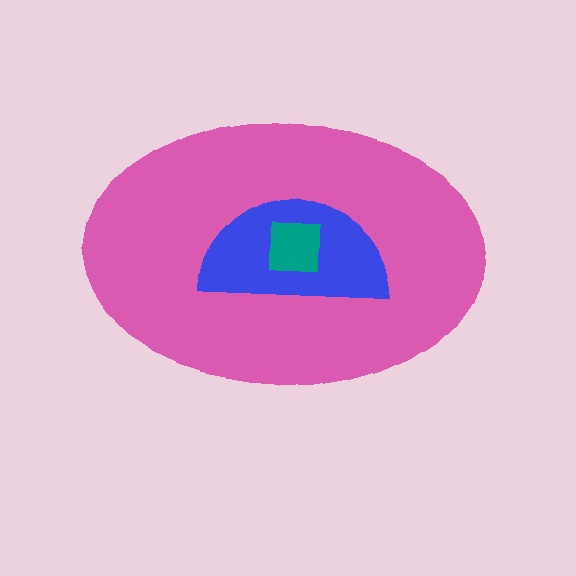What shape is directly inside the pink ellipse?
The blue semicircle.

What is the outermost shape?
The pink ellipse.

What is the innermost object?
The teal square.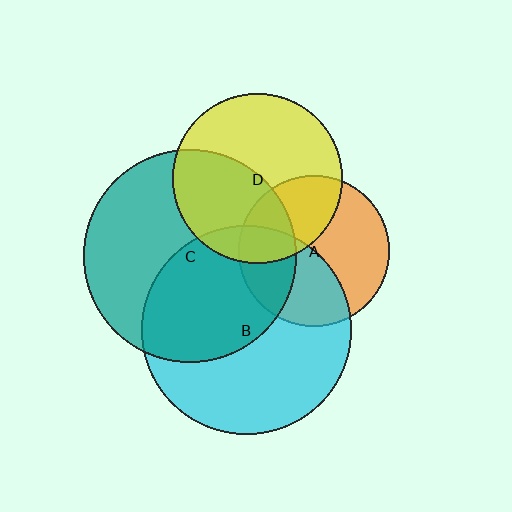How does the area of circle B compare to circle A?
Approximately 1.9 times.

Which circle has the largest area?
Circle C (teal).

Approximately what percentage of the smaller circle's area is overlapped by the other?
Approximately 45%.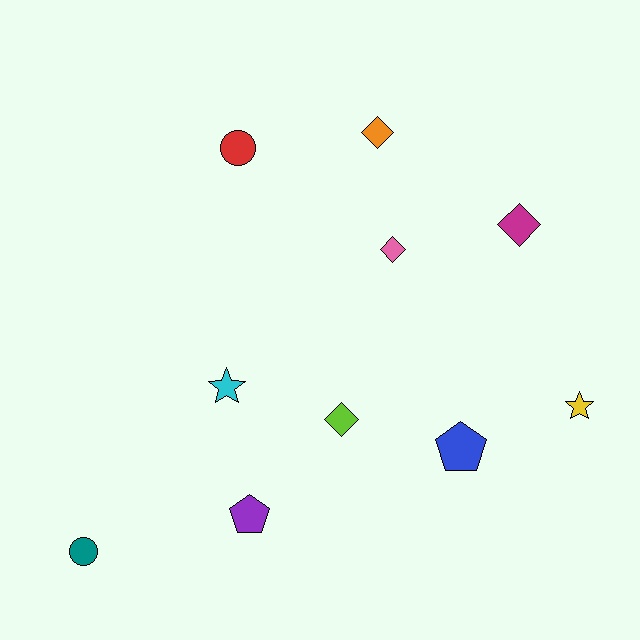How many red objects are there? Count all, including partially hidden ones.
There is 1 red object.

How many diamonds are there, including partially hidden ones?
There are 4 diamonds.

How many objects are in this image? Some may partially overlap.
There are 10 objects.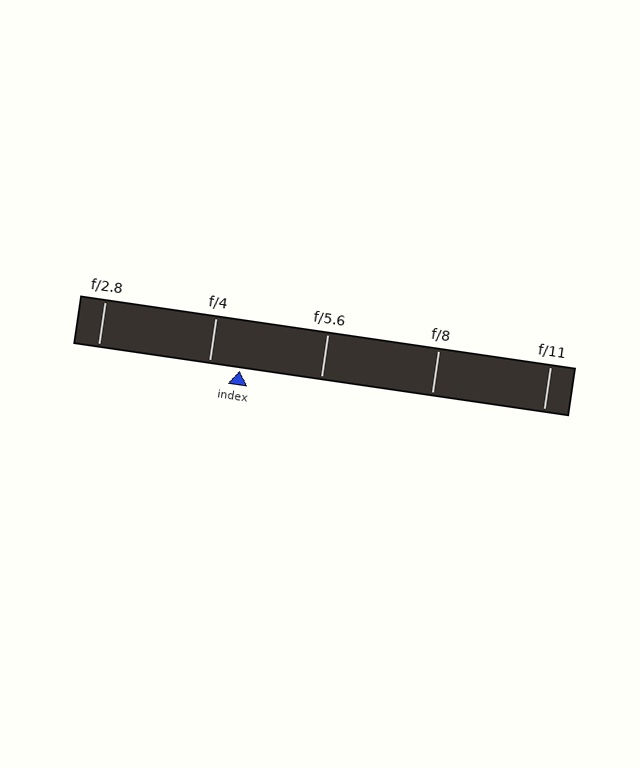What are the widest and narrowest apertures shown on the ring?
The widest aperture shown is f/2.8 and the narrowest is f/11.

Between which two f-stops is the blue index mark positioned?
The index mark is between f/4 and f/5.6.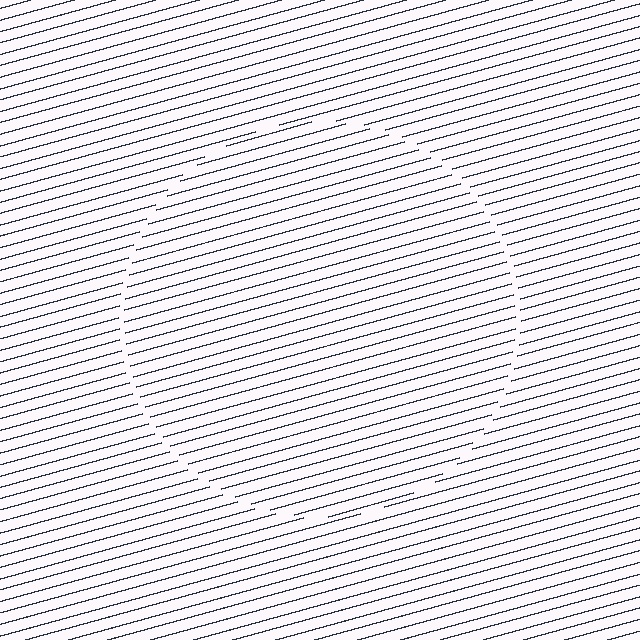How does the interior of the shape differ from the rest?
The interior of the shape contains the same grating, shifted by half a period — the contour is defined by the phase discontinuity where line-ends from the inner and outer gratings abut.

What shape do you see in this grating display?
An illusory circle. The interior of the shape contains the same grating, shifted by half a period — the contour is defined by the phase discontinuity where line-ends from the inner and outer gratings abut.